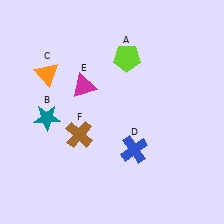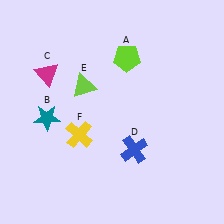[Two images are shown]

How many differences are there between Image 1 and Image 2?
There are 3 differences between the two images.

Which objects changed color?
C changed from orange to magenta. E changed from magenta to lime. F changed from brown to yellow.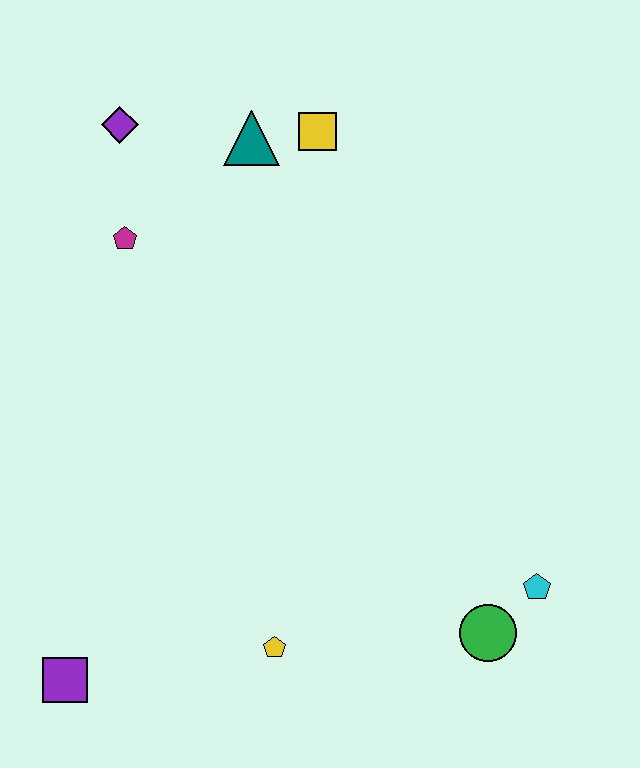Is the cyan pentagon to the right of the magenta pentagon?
Yes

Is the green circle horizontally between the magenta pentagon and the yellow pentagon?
No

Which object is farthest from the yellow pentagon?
The purple diamond is farthest from the yellow pentagon.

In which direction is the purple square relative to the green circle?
The purple square is to the left of the green circle.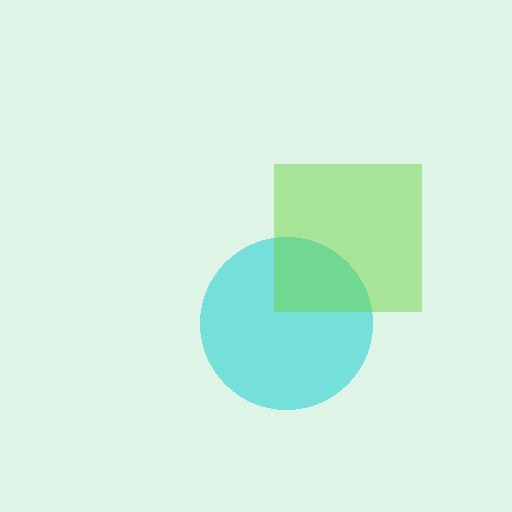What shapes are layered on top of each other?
The layered shapes are: a cyan circle, a lime square.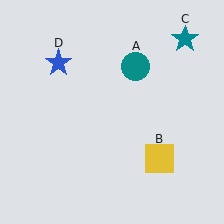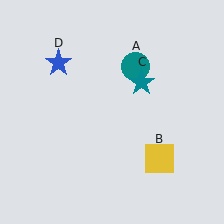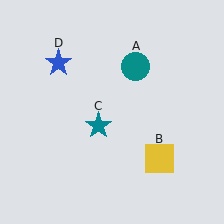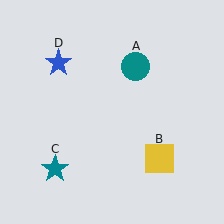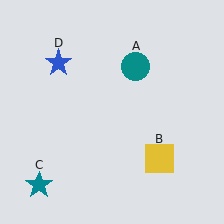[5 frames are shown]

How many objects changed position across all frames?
1 object changed position: teal star (object C).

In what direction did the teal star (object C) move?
The teal star (object C) moved down and to the left.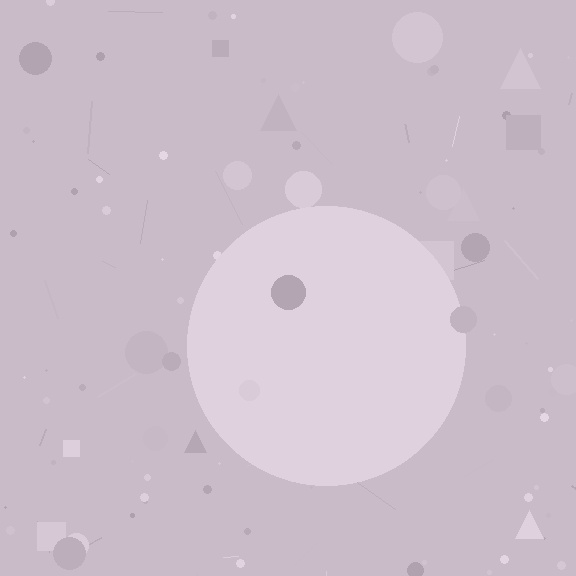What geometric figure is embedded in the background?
A circle is embedded in the background.